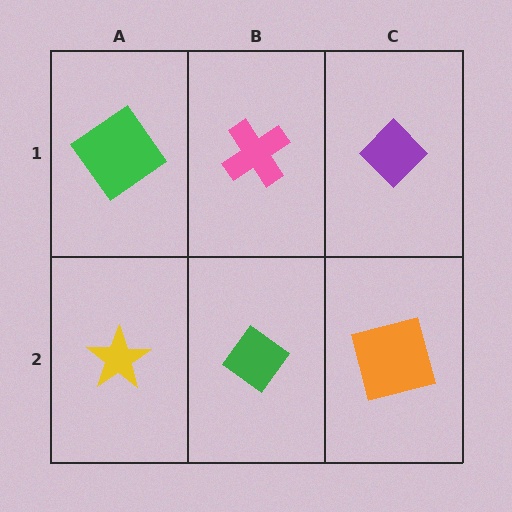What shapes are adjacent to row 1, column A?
A yellow star (row 2, column A), a pink cross (row 1, column B).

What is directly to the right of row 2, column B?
An orange square.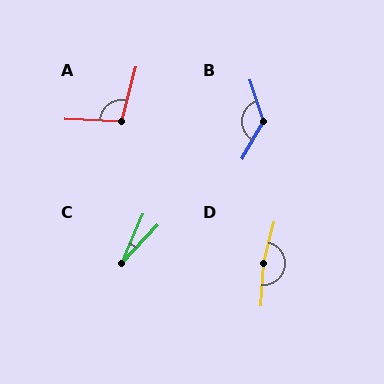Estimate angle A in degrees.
Approximately 102 degrees.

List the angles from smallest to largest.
C (20°), A (102°), B (131°), D (169°).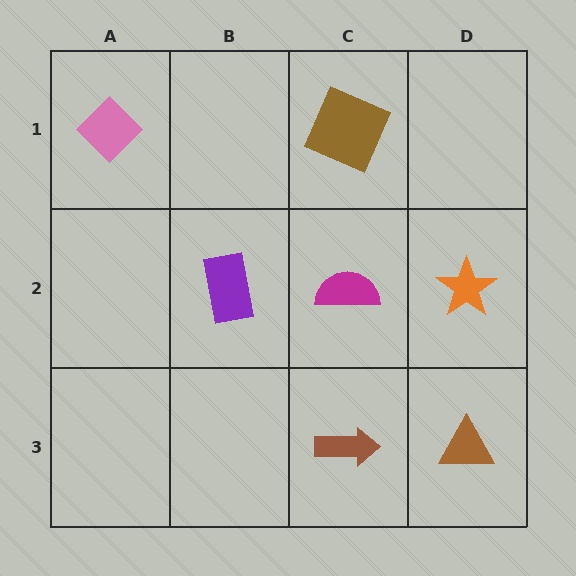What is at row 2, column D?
An orange star.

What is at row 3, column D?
A brown triangle.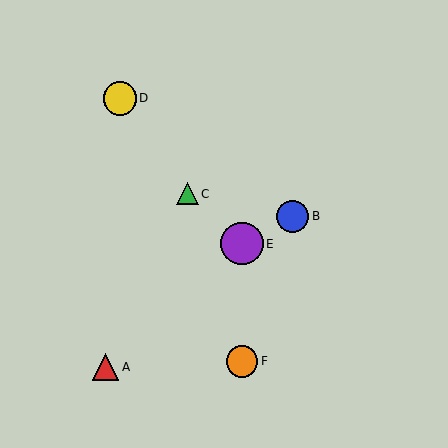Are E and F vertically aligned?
Yes, both are at x≈242.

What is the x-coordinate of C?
Object C is at x≈187.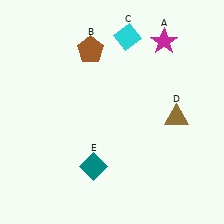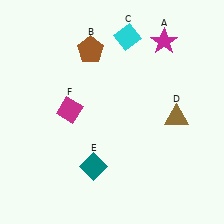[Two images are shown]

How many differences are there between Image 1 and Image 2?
There is 1 difference between the two images.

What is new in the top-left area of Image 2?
A magenta diamond (F) was added in the top-left area of Image 2.